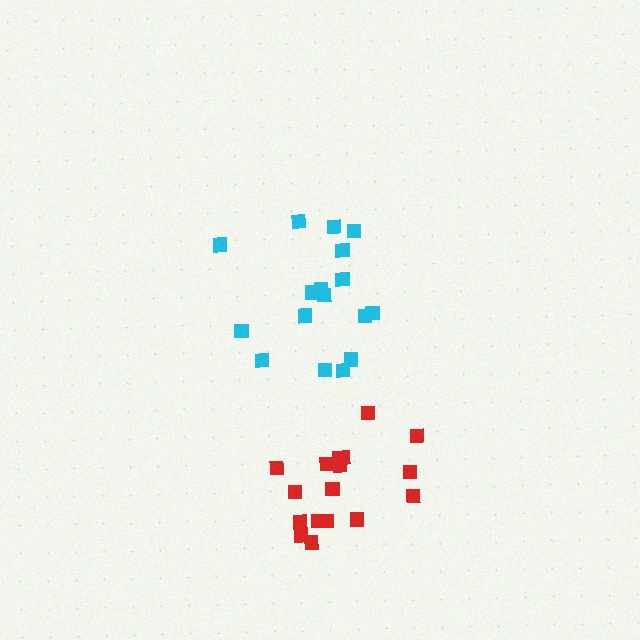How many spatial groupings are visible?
There are 2 spatial groupings.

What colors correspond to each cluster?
The clusters are colored: cyan, red.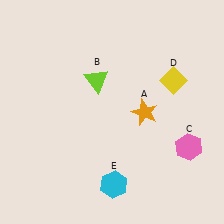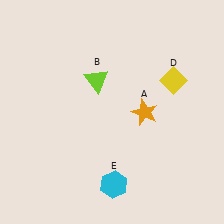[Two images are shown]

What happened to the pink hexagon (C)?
The pink hexagon (C) was removed in Image 2. It was in the bottom-right area of Image 1.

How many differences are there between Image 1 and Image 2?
There is 1 difference between the two images.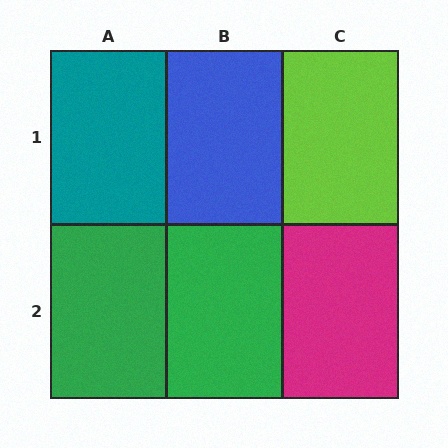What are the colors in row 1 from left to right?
Teal, blue, lime.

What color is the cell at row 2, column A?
Green.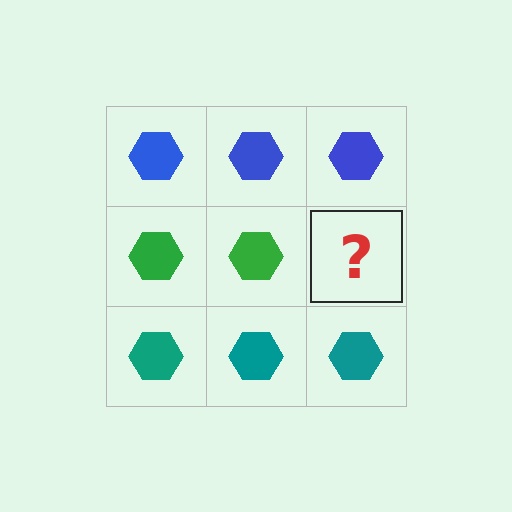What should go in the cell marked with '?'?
The missing cell should contain a green hexagon.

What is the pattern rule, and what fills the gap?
The rule is that each row has a consistent color. The gap should be filled with a green hexagon.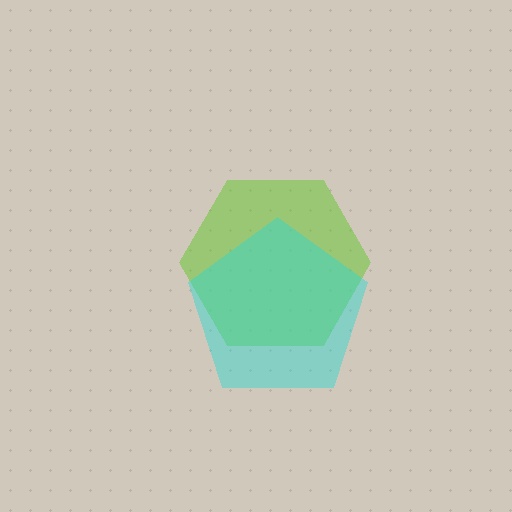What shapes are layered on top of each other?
The layered shapes are: a lime hexagon, a cyan pentagon.